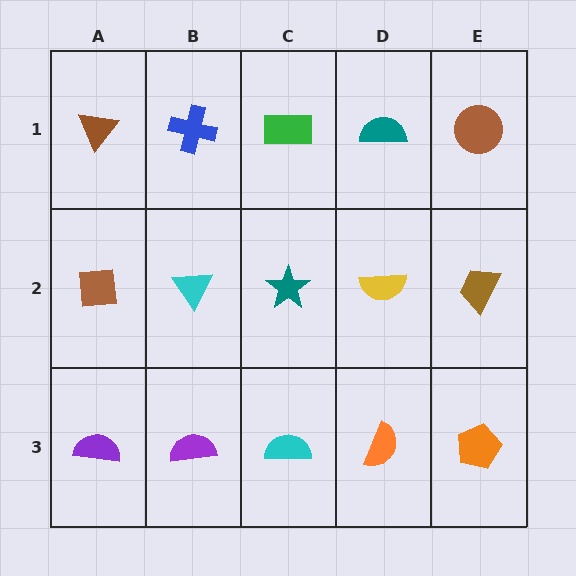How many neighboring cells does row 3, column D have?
3.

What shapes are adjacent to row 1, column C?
A teal star (row 2, column C), a blue cross (row 1, column B), a teal semicircle (row 1, column D).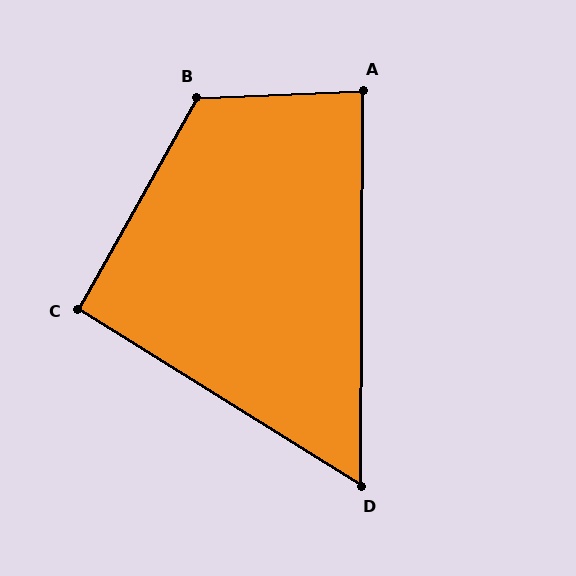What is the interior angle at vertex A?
Approximately 87 degrees (approximately right).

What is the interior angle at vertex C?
Approximately 93 degrees (approximately right).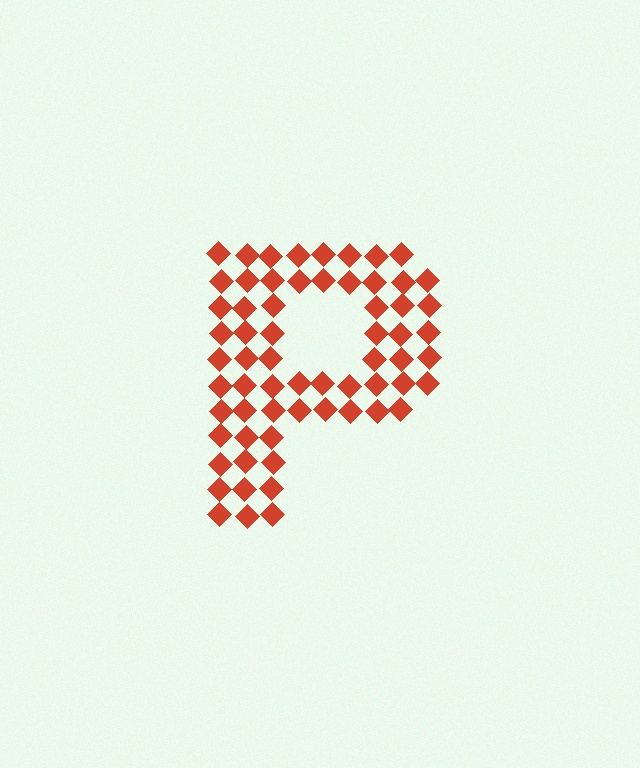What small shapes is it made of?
It is made of small diamonds.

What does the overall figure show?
The overall figure shows the letter P.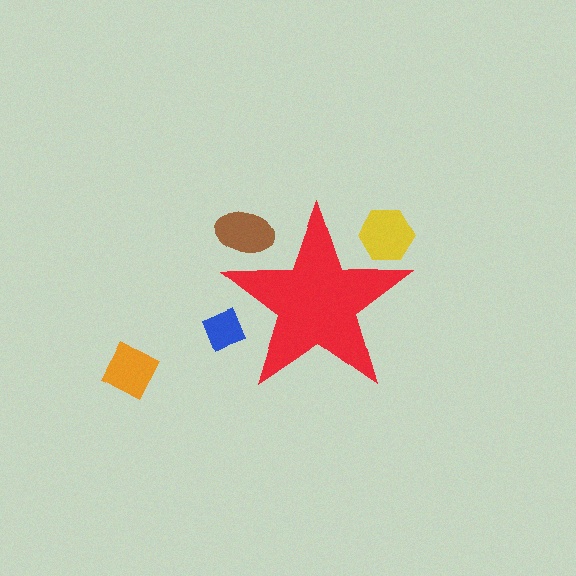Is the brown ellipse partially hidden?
Yes, the brown ellipse is partially hidden behind the red star.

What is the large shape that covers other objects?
A red star.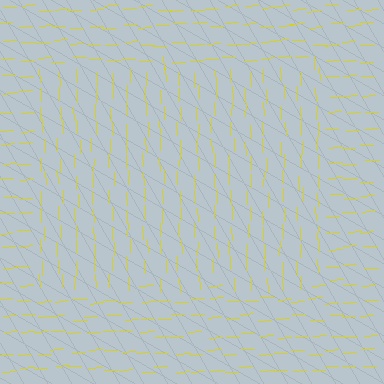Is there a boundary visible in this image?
Yes, there is a texture boundary formed by a change in line orientation.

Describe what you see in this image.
The image is filled with small yellow line segments. A rectangle region in the image has lines oriented differently from the surrounding lines, creating a visible texture boundary.